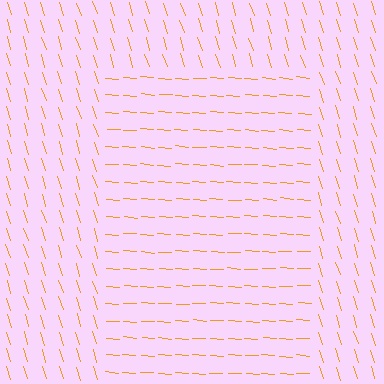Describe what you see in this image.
The image is filled with small orange line segments. A rectangle region in the image has lines oriented differently from the surrounding lines, creating a visible texture boundary.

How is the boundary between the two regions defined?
The boundary is defined purely by a change in line orientation (approximately 68 degrees difference). All lines are the same color and thickness.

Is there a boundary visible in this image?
Yes, there is a texture boundary formed by a change in line orientation.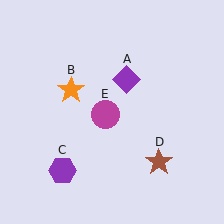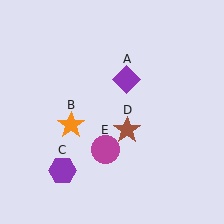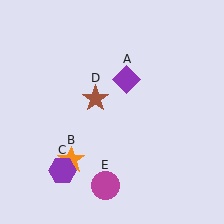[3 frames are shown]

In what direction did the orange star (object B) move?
The orange star (object B) moved down.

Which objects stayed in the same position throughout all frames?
Purple diamond (object A) and purple hexagon (object C) remained stationary.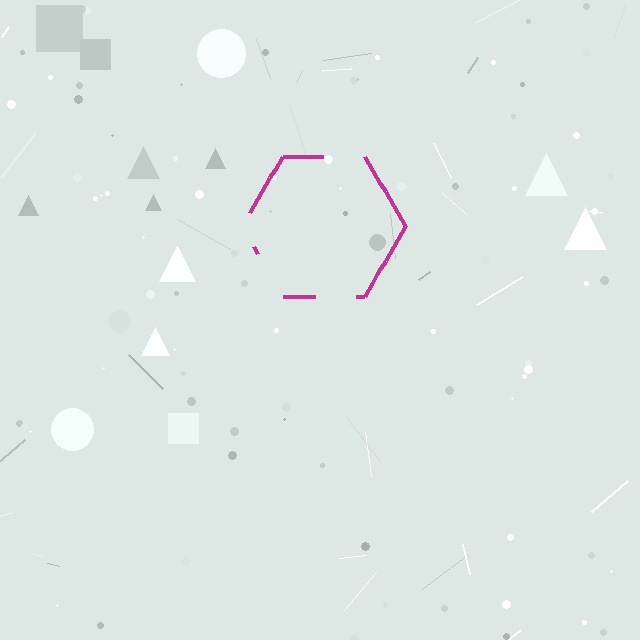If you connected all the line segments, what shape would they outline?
They would outline a hexagon.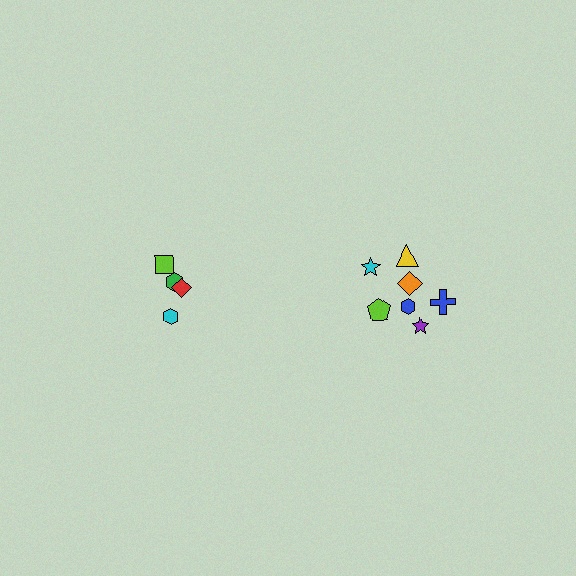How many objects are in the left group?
There are 4 objects.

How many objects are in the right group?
There are 7 objects.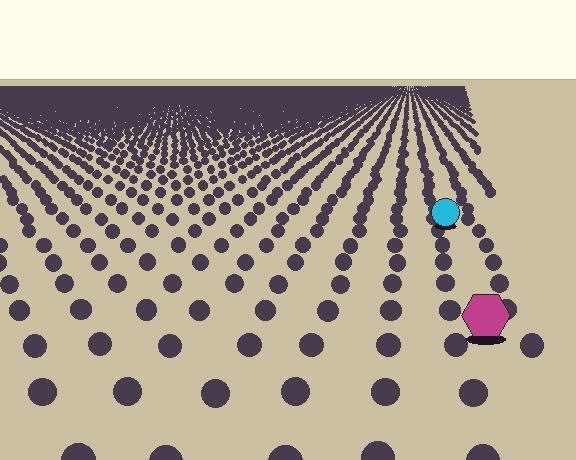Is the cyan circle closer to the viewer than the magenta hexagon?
No. The magenta hexagon is closer — you can tell from the texture gradient: the ground texture is coarser near it.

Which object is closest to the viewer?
The magenta hexagon is closest. The texture marks near it are larger and more spread out.